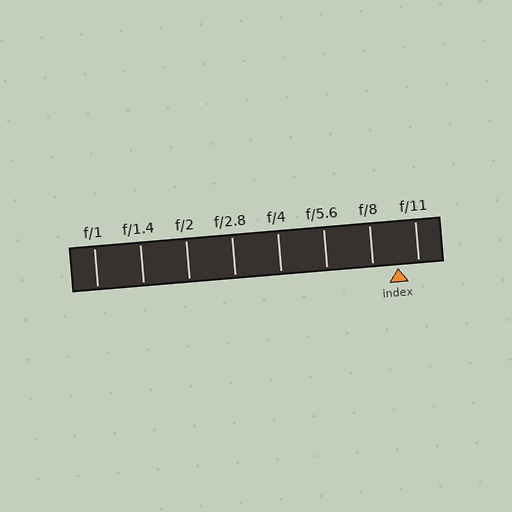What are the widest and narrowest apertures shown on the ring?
The widest aperture shown is f/1 and the narrowest is f/11.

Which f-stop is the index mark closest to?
The index mark is closest to f/11.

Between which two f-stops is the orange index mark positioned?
The index mark is between f/8 and f/11.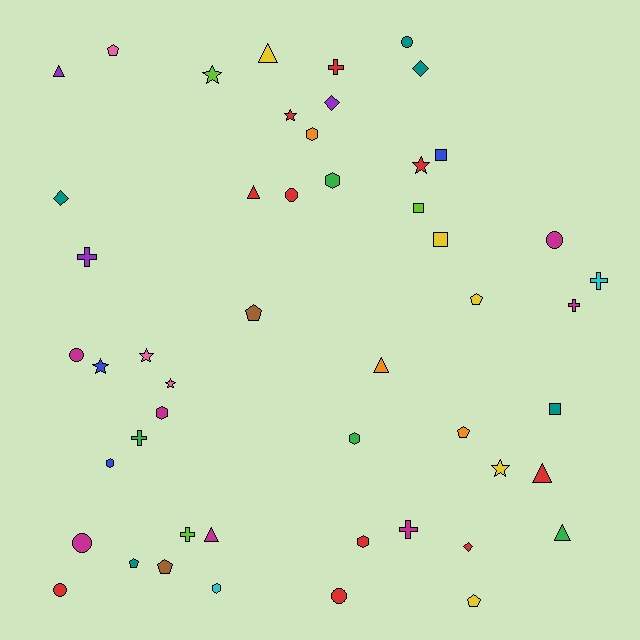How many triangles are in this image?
There are 7 triangles.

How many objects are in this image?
There are 50 objects.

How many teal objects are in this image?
There are 5 teal objects.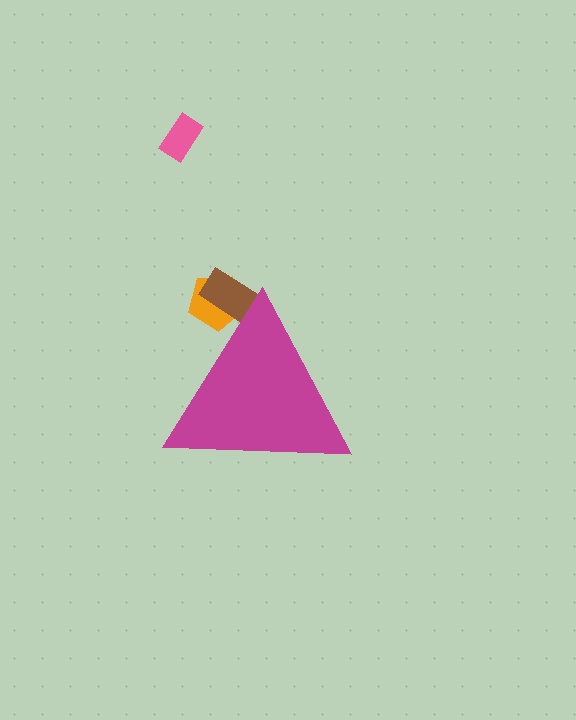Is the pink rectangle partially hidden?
No, the pink rectangle is fully visible.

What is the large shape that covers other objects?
A magenta triangle.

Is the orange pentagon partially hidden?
Yes, the orange pentagon is partially hidden behind the magenta triangle.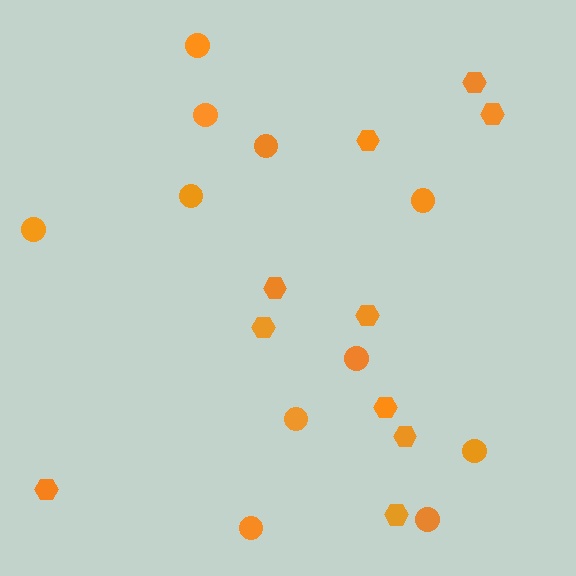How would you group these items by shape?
There are 2 groups: one group of hexagons (10) and one group of circles (11).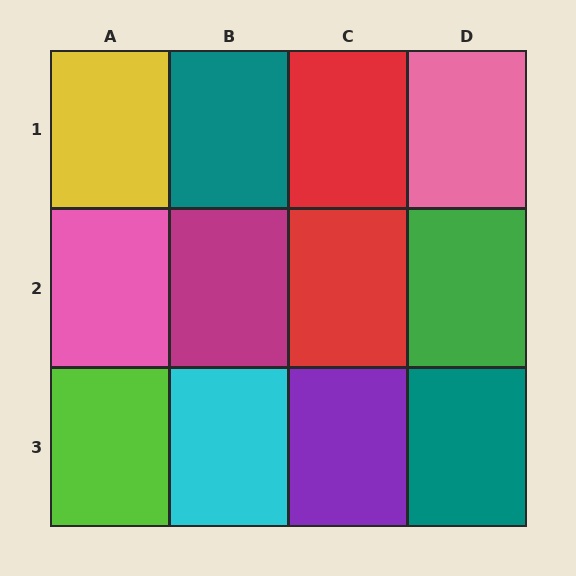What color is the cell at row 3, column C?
Purple.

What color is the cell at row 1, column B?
Teal.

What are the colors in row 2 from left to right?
Pink, magenta, red, green.